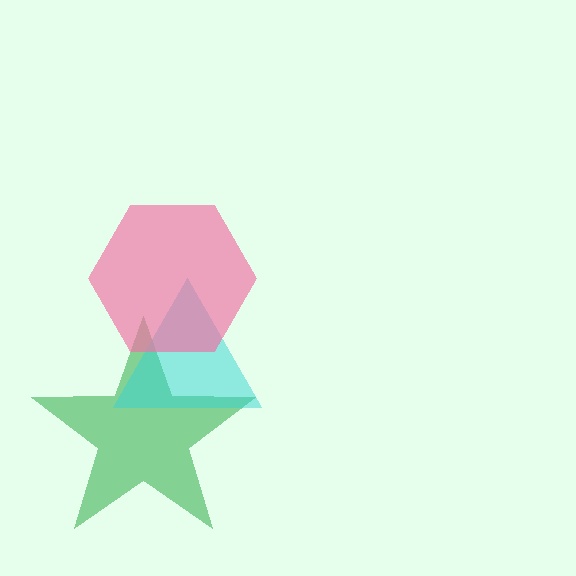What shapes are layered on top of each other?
The layered shapes are: a green star, a cyan triangle, a pink hexagon.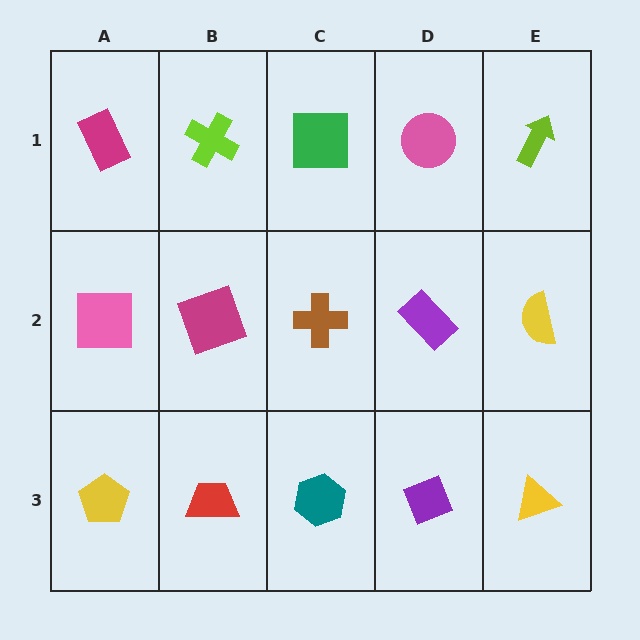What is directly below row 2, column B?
A red trapezoid.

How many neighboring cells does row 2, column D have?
4.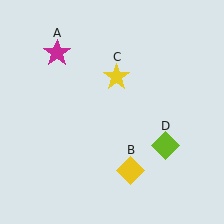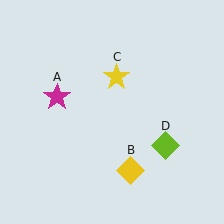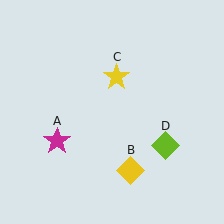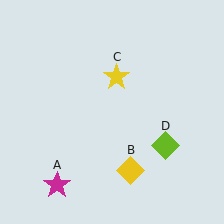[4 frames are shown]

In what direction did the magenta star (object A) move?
The magenta star (object A) moved down.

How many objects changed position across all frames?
1 object changed position: magenta star (object A).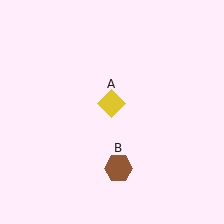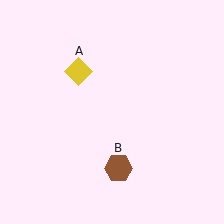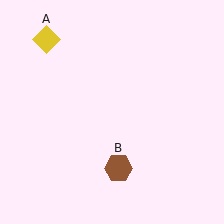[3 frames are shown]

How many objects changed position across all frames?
1 object changed position: yellow diamond (object A).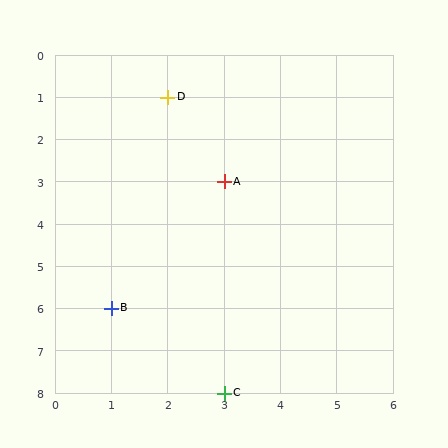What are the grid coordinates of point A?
Point A is at grid coordinates (3, 3).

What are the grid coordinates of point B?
Point B is at grid coordinates (1, 6).